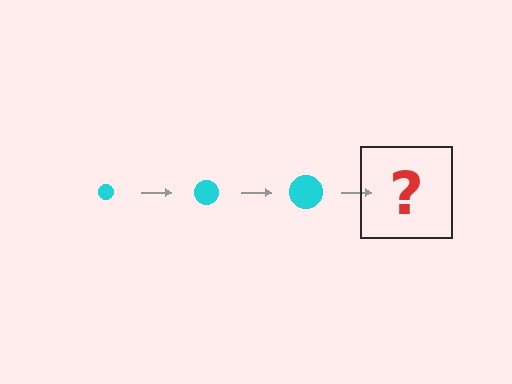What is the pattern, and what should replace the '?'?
The pattern is that the circle gets progressively larger each step. The '?' should be a cyan circle, larger than the previous one.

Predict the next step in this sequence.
The next step is a cyan circle, larger than the previous one.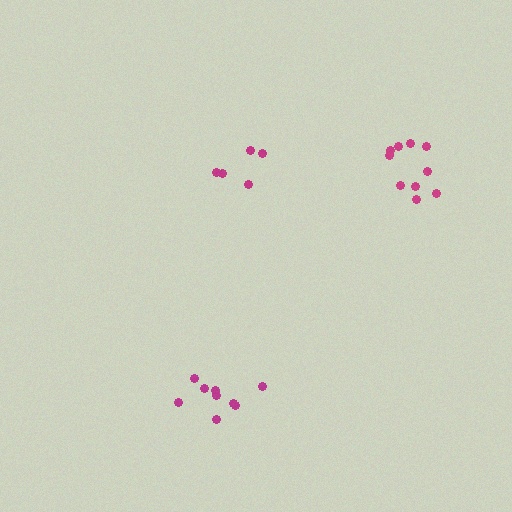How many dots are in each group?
Group 1: 5 dots, Group 2: 10 dots, Group 3: 9 dots (24 total).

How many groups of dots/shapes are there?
There are 3 groups.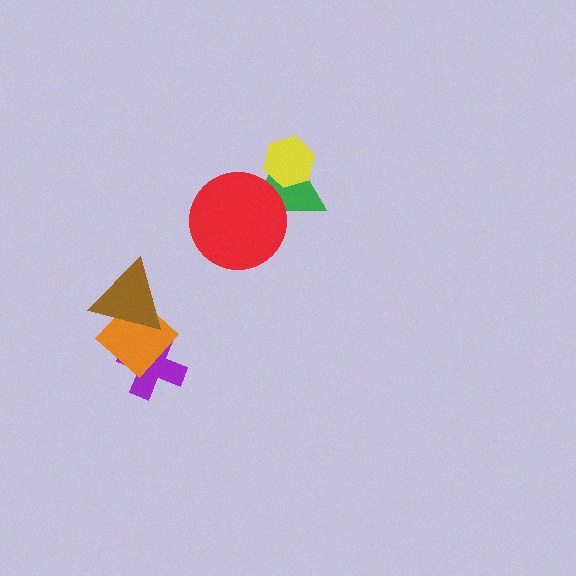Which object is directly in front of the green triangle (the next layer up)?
The yellow hexagon is directly in front of the green triangle.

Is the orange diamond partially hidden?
Yes, it is partially covered by another shape.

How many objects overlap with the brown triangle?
2 objects overlap with the brown triangle.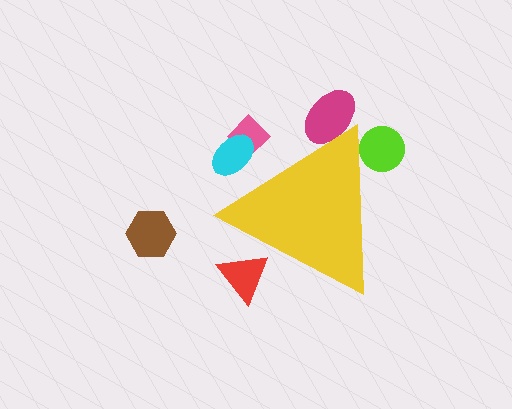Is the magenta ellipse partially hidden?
Yes, the magenta ellipse is partially hidden behind the yellow triangle.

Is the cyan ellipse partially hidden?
Yes, the cyan ellipse is partially hidden behind the yellow triangle.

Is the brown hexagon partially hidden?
No, the brown hexagon is fully visible.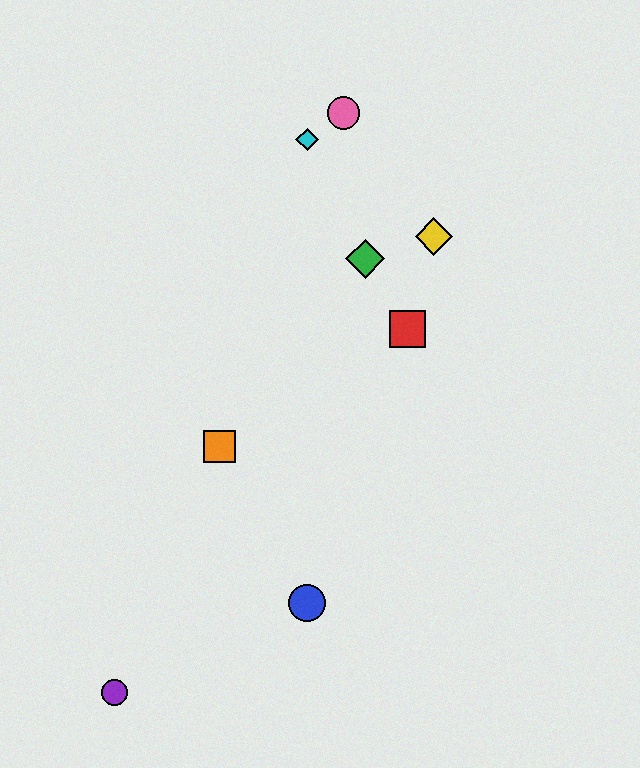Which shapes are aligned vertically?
The blue circle, the cyan diamond are aligned vertically.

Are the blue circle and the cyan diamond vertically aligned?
Yes, both are at x≈307.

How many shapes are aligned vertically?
2 shapes (the blue circle, the cyan diamond) are aligned vertically.